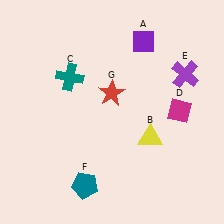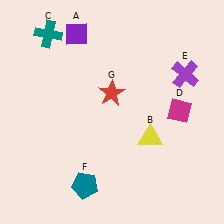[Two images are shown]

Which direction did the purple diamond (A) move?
The purple diamond (A) moved left.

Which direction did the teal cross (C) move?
The teal cross (C) moved up.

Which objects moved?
The objects that moved are: the purple diamond (A), the teal cross (C).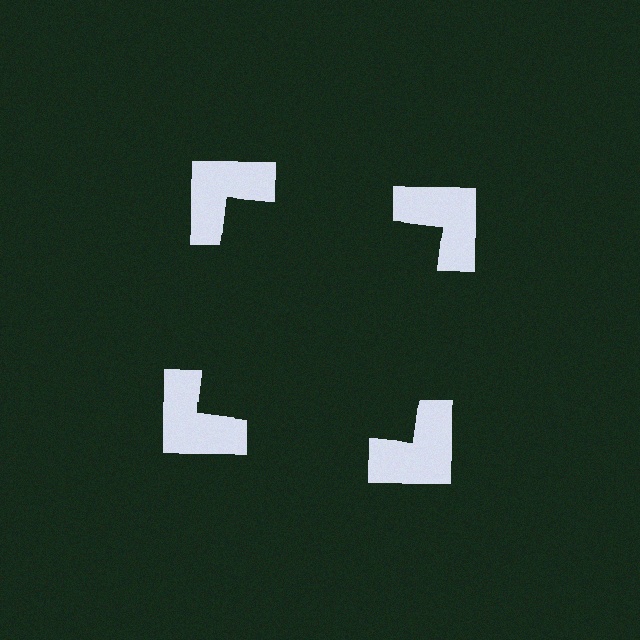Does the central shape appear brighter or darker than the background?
It typically appears slightly darker than the background, even though no actual brightness change is drawn.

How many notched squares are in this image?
There are 4 — one at each vertex of the illusory square.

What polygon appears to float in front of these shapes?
An illusory square — its edges are inferred from the aligned wedge cuts in the notched squares, not physically drawn.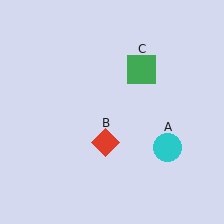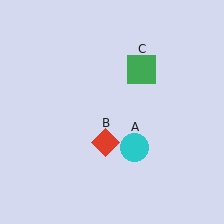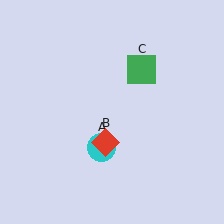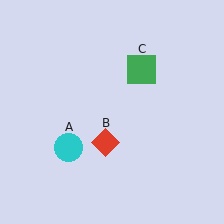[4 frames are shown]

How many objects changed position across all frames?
1 object changed position: cyan circle (object A).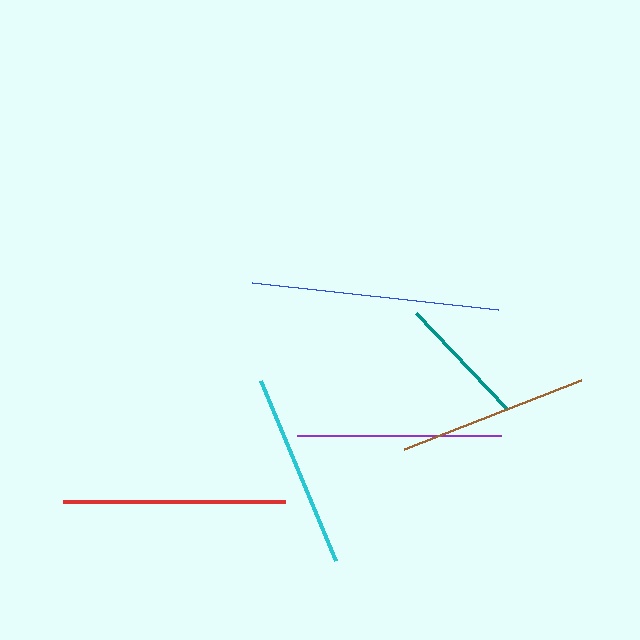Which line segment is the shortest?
The teal line is the shortest at approximately 130 pixels.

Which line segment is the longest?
The blue line is the longest at approximately 247 pixels.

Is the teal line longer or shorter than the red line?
The red line is longer than the teal line.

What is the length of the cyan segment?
The cyan segment is approximately 195 pixels long.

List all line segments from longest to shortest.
From longest to shortest: blue, red, purple, cyan, brown, teal.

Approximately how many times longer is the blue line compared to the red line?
The blue line is approximately 1.1 times the length of the red line.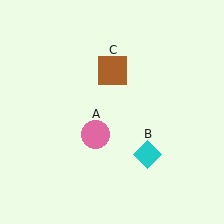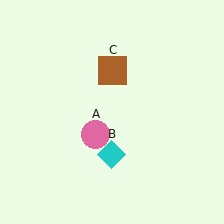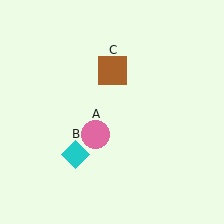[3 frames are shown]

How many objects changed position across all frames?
1 object changed position: cyan diamond (object B).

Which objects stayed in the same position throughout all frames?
Pink circle (object A) and brown square (object C) remained stationary.